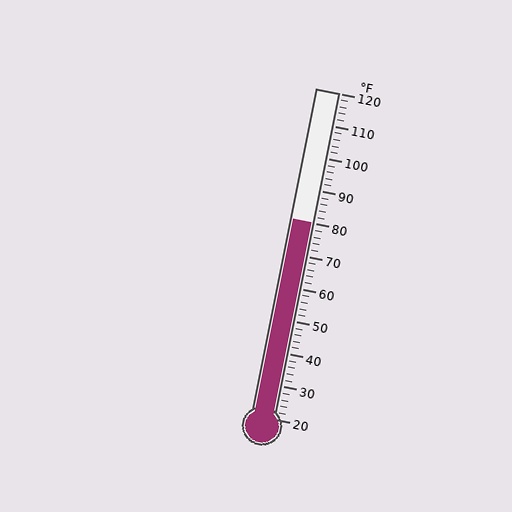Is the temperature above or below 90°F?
The temperature is below 90°F.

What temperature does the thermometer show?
The thermometer shows approximately 80°F.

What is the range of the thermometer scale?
The thermometer scale ranges from 20°F to 120°F.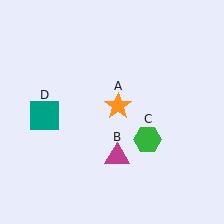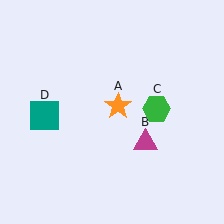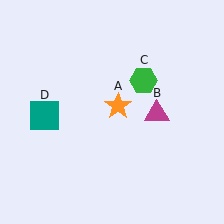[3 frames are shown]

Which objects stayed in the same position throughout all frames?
Orange star (object A) and teal square (object D) remained stationary.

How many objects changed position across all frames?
2 objects changed position: magenta triangle (object B), green hexagon (object C).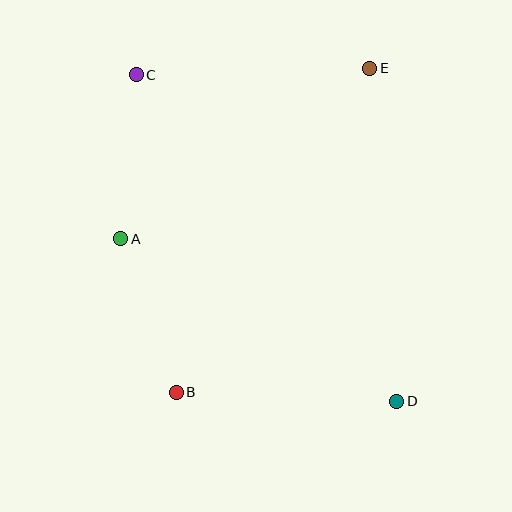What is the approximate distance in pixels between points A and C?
The distance between A and C is approximately 165 pixels.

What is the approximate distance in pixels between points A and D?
The distance between A and D is approximately 320 pixels.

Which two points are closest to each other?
Points A and B are closest to each other.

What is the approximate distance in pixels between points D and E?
The distance between D and E is approximately 334 pixels.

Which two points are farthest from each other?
Points C and D are farthest from each other.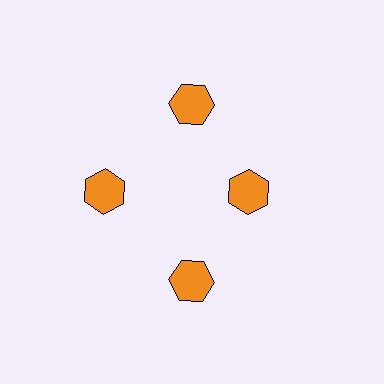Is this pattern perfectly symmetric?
No. The 4 orange hexagons are arranged in a ring, but one element near the 3 o'clock position is pulled inward toward the center, breaking the 4-fold rotational symmetry.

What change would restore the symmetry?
The symmetry would be restored by moving it outward, back onto the ring so that all 4 hexagons sit at equal angles and equal distance from the center.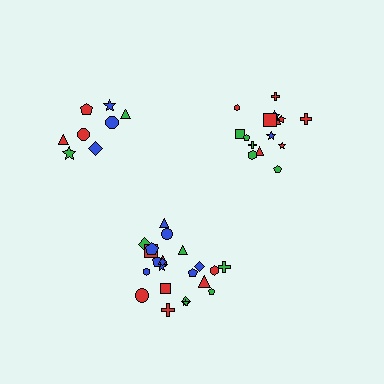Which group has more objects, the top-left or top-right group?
The top-right group.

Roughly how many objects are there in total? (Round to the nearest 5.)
Roughly 45 objects in total.